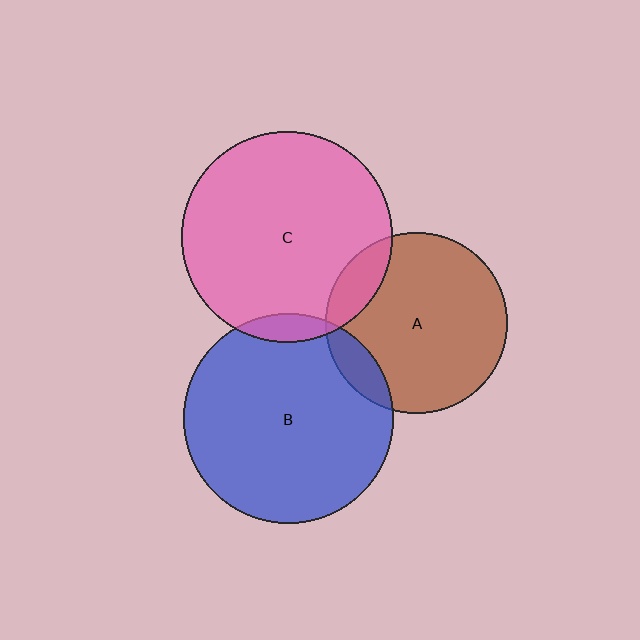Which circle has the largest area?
Circle C (pink).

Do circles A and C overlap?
Yes.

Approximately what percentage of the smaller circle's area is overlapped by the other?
Approximately 15%.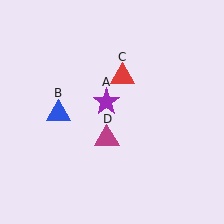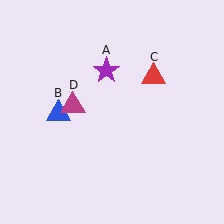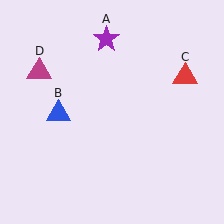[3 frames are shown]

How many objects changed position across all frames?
3 objects changed position: purple star (object A), red triangle (object C), magenta triangle (object D).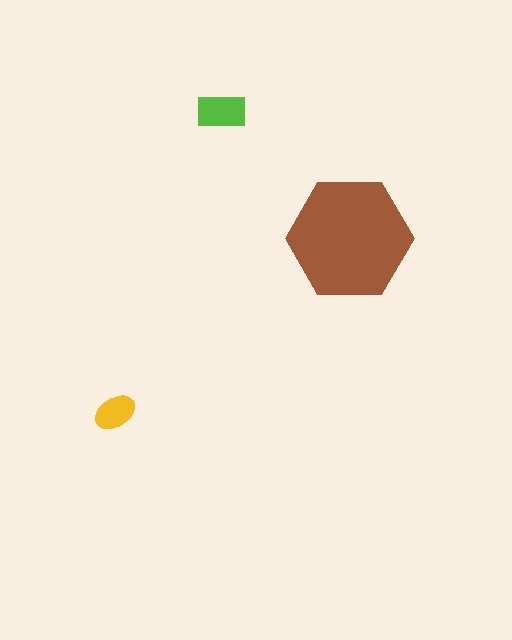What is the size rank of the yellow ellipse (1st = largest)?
3rd.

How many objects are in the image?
There are 3 objects in the image.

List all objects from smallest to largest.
The yellow ellipse, the lime rectangle, the brown hexagon.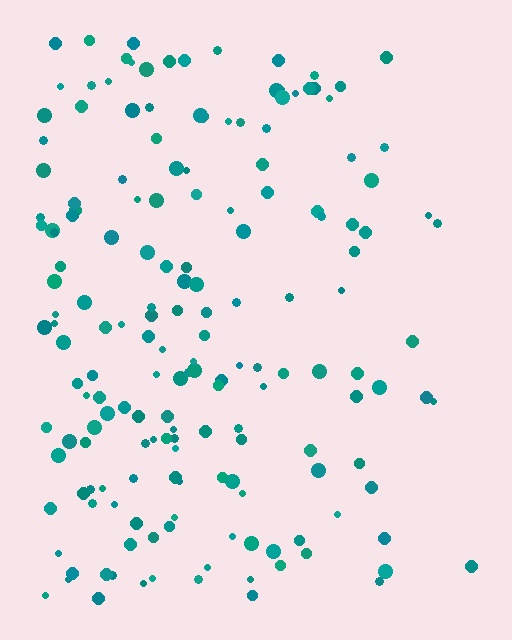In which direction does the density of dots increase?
From right to left, with the left side densest.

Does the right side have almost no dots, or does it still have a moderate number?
Still a moderate number, just noticeably fewer than the left.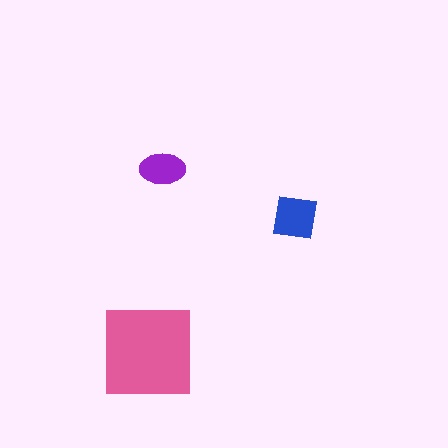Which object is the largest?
The pink square.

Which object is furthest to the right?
The blue square is rightmost.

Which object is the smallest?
The purple ellipse.